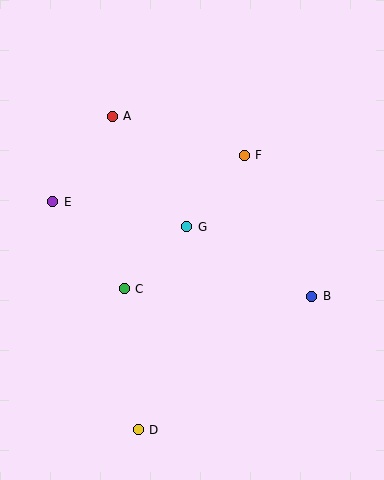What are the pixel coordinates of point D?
Point D is at (138, 430).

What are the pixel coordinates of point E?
Point E is at (53, 202).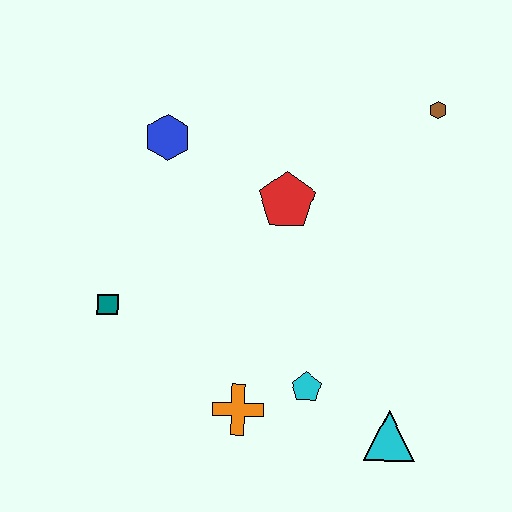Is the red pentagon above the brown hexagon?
No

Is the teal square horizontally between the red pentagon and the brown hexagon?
No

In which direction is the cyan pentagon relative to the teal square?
The cyan pentagon is to the right of the teal square.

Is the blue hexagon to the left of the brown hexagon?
Yes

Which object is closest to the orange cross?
The cyan pentagon is closest to the orange cross.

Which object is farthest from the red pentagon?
The cyan triangle is farthest from the red pentagon.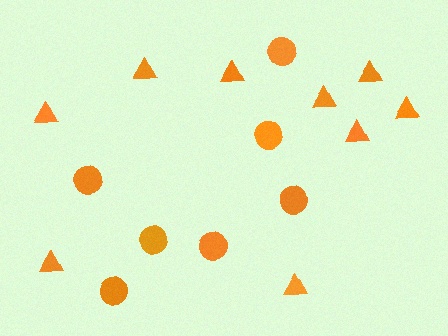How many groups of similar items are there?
There are 2 groups: one group of triangles (9) and one group of circles (7).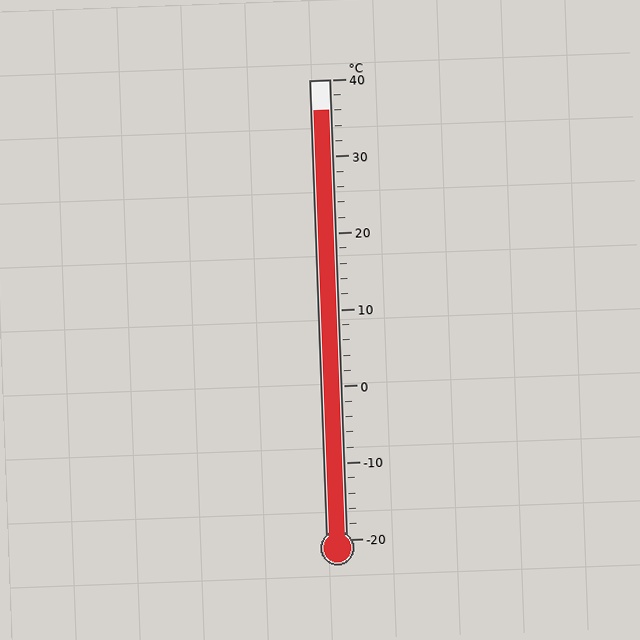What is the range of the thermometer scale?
The thermometer scale ranges from -20°C to 40°C.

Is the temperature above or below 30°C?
The temperature is above 30°C.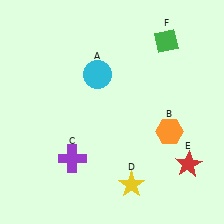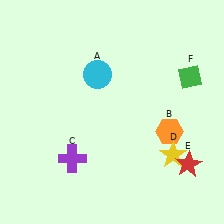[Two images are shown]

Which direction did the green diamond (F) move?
The green diamond (F) moved down.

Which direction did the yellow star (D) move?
The yellow star (D) moved right.